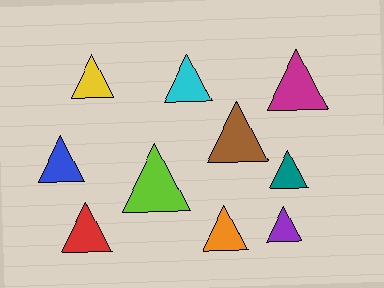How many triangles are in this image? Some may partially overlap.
There are 10 triangles.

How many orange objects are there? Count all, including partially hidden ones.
There is 1 orange object.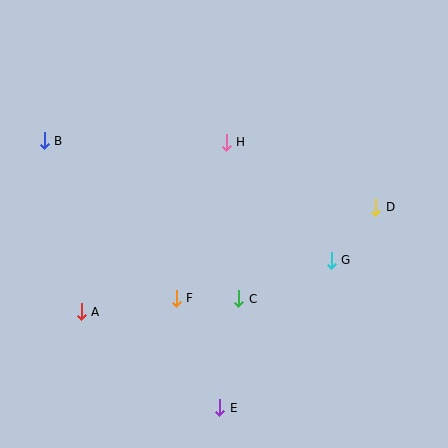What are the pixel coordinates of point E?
Point E is at (220, 408).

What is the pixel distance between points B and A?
The distance between B and A is 175 pixels.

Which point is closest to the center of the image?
Point C at (239, 299) is closest to the center.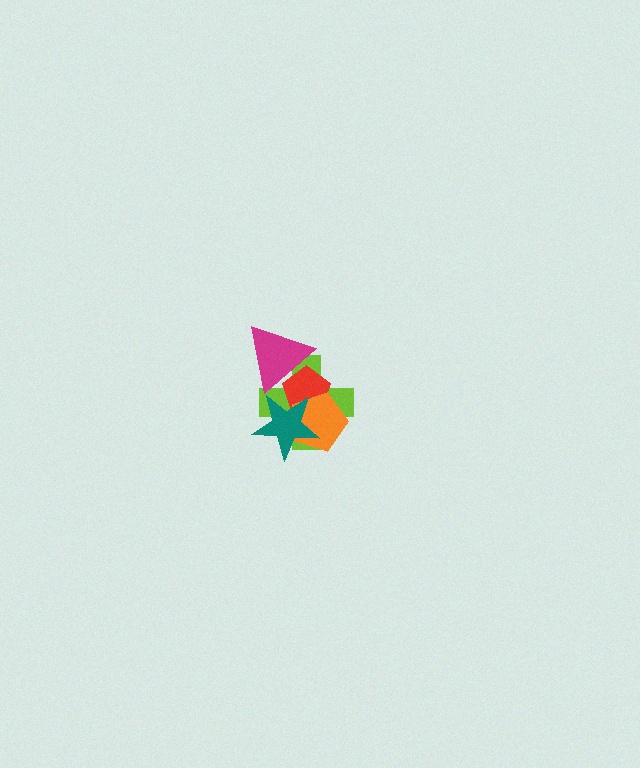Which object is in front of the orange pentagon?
The teal star is in front of the orange pentagon.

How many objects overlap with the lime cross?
4 objects overlap with the lime cross.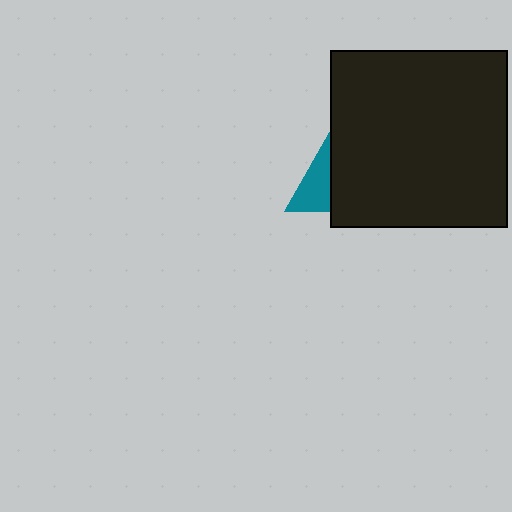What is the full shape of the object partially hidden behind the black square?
The partially hidden object is a teal triangle.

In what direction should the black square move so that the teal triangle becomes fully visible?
The black square should move right. That is the shortest direction to clear the overlap and leave the teal triangle fully visible.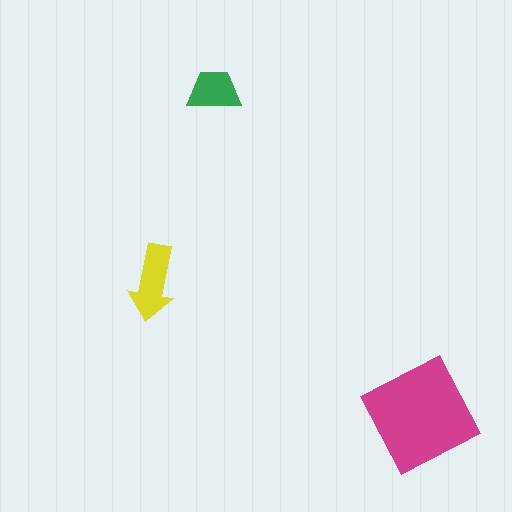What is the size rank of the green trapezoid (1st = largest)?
3rd.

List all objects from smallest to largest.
The green trapezoid, the yellow arrow, the magenta diamond.